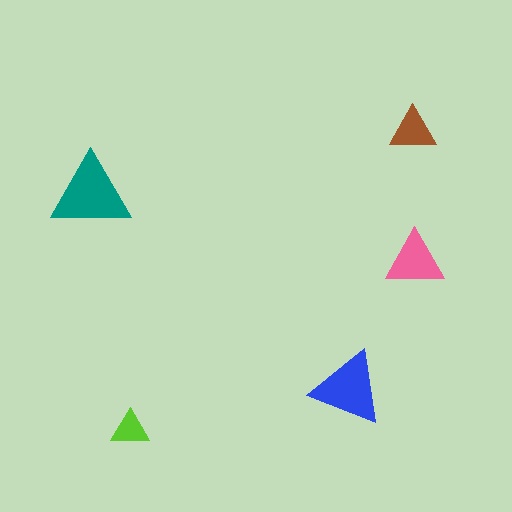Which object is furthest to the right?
The pink triangle is rightmost.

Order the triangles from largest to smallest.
the teal one, the blue one, the pink one, the brown one, the lime one.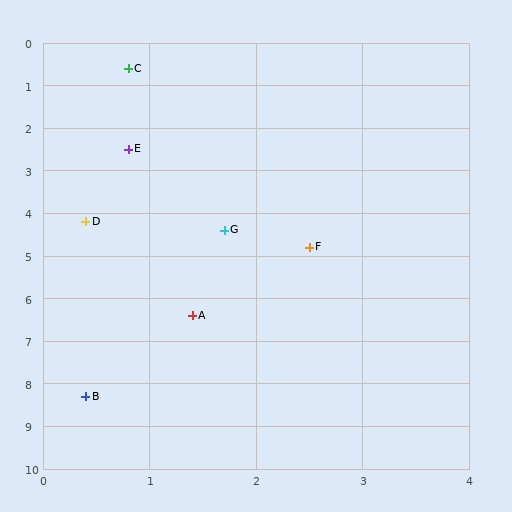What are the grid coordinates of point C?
Point C is at approximately (0.8, 0.6).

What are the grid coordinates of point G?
Point G is at approximately (1.7, 4.4).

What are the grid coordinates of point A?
Point A is at approximately (1.4, 6.4).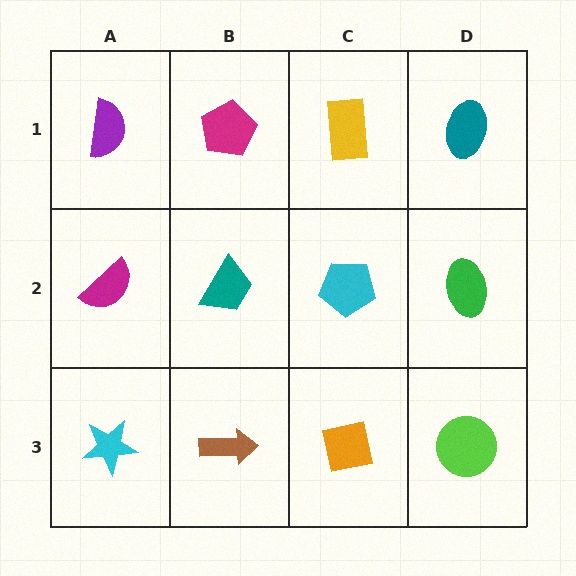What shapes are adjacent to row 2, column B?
A magenta pentagon (row 1, column B), a brown arrow (row 3, column B), a magenta semicircle (row 2, column A), a cyan pentagon (row 2, column C).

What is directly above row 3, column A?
A magenta semicircle.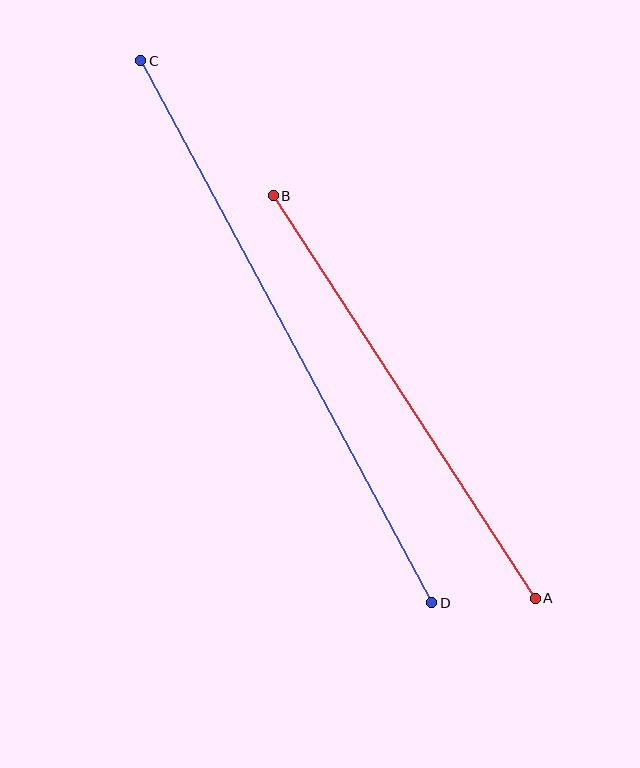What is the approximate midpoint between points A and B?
The midpoint is at approximately (404, 397) pixels.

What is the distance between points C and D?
The distance is approximately 615 pixels.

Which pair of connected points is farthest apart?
Points C and D are farthest apart.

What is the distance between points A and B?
The distance is approximately 480 pixels.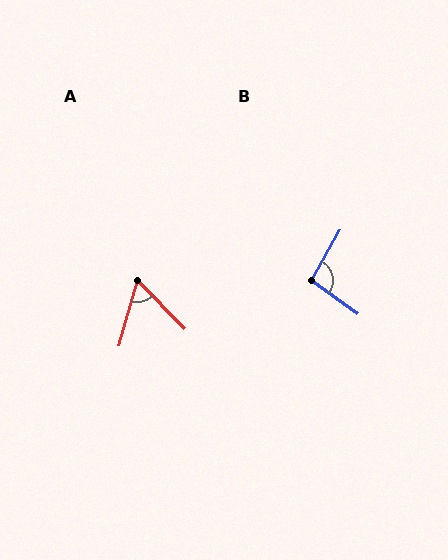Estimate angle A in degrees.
Approximately 61 degrees.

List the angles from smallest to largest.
A (61°), B (96°).